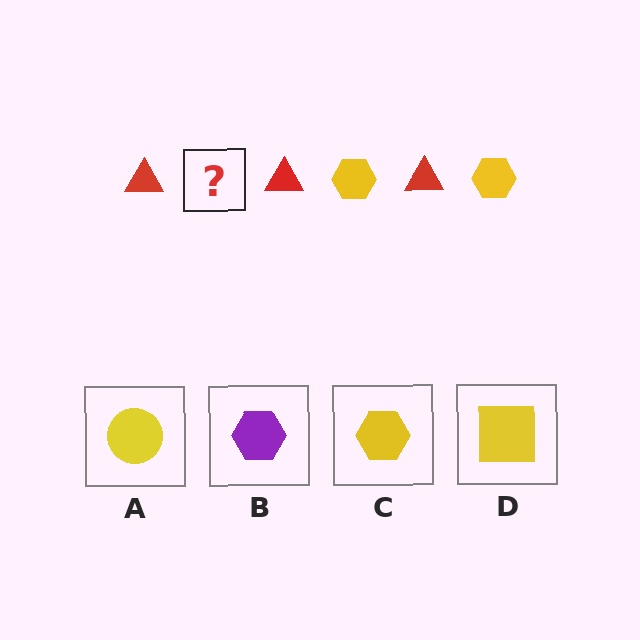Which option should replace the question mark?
Option C.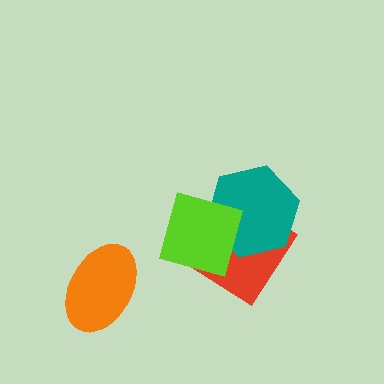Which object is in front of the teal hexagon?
The lime square is in front of the teal hexagon.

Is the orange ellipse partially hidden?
No, no other shape covers it.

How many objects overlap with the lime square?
2 objects overlap with the lime square.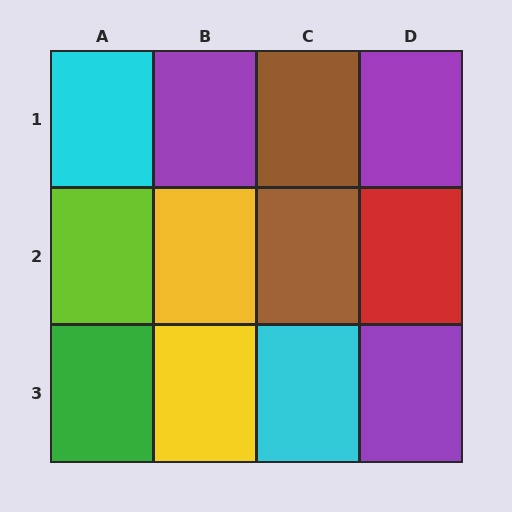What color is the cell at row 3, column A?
Green.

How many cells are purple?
3 cells are purple.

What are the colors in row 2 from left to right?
Lime, yellow, brown, red.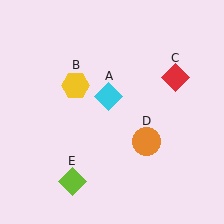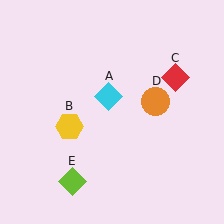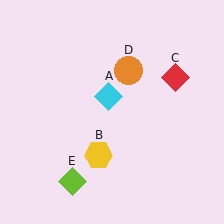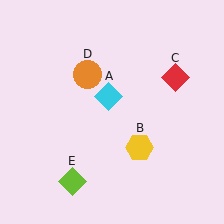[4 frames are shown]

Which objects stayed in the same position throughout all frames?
Cyan diamond (object A) and red diamond (object C) and lime diamond (object E) remained stationary.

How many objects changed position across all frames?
2 objects changed position: yellow hexagon (object B), orange circle (object D).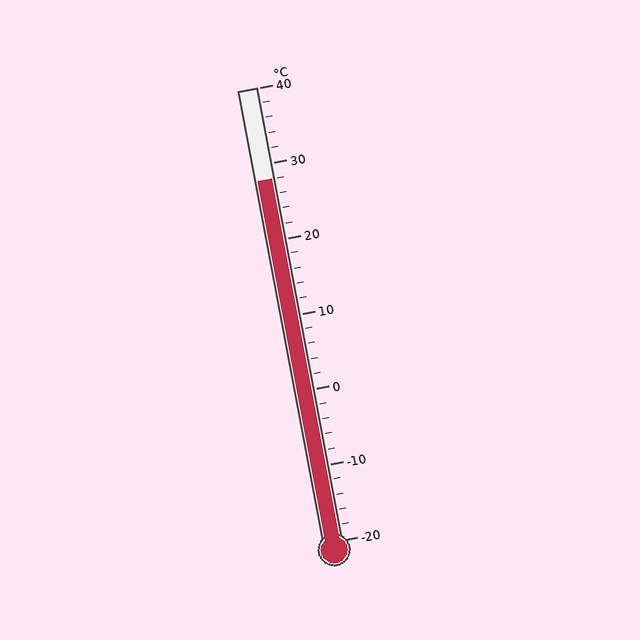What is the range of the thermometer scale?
The thermometer scale ranges from -20°C to 40°C.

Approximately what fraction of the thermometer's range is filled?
The thermometer is filled to approximately 80% of its range.